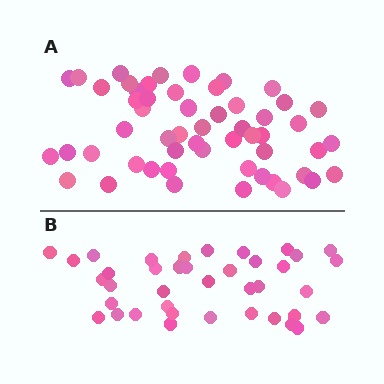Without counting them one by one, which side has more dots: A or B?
Region A (the top region) has more dots.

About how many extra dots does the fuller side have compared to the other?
Region A has approximately 15 more dots than region B.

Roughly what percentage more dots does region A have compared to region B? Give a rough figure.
About 40% more.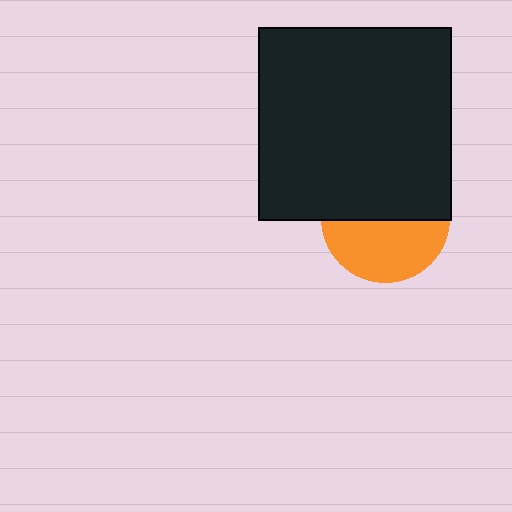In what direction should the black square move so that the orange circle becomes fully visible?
The black square should move up. That is the shortest direction to clear the overlap and leave the orange circle fully visible.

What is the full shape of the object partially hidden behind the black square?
The partially hidden object is an orange circle.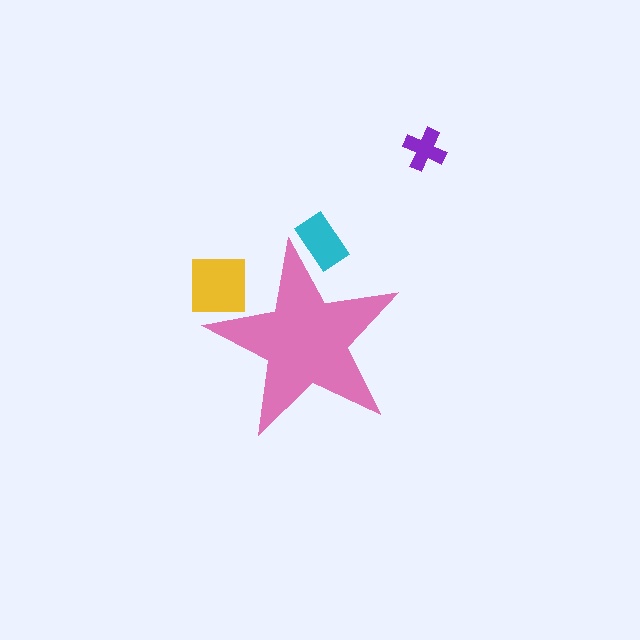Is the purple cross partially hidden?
No, the purple cross is fully visible.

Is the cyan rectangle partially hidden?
Yes, the cyan rectangle is partially hidden behind the pink star.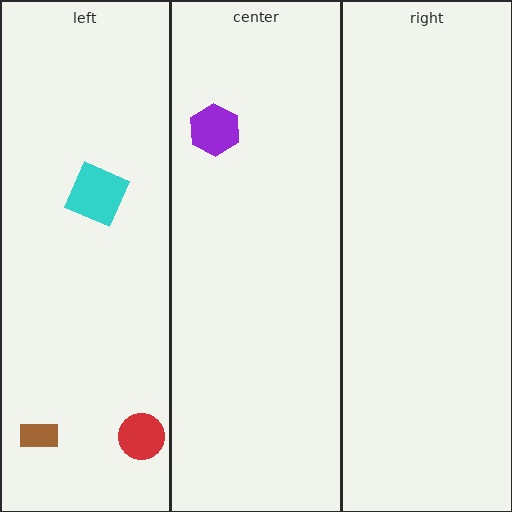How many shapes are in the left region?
3.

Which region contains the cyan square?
The left region.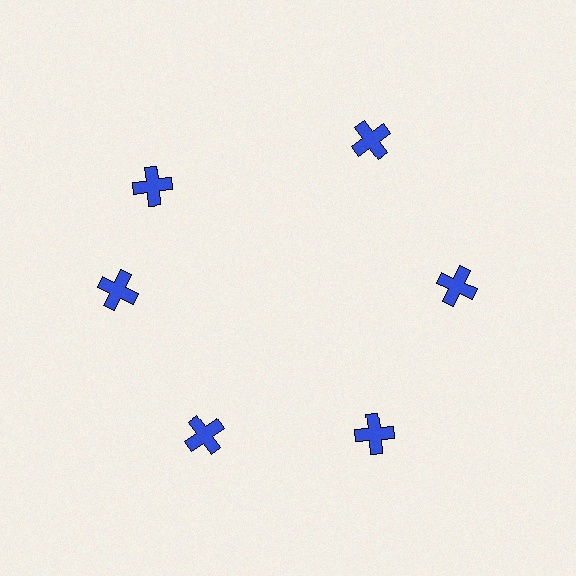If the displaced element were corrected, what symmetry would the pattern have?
It would have 6-fold rotational symmetry — the pattern would map onto itself every 60 degrees.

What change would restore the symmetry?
The symmetry would be restored by rotating it back into even spacing with its neighbors so that all 6 crosses sit at equal angles and equal distance from the center.